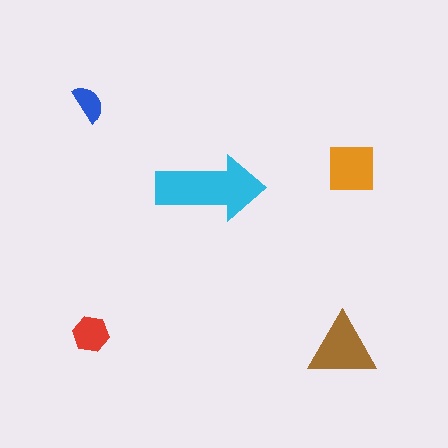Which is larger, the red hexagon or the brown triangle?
The brown triangle.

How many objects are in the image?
There are 5 objects in the image.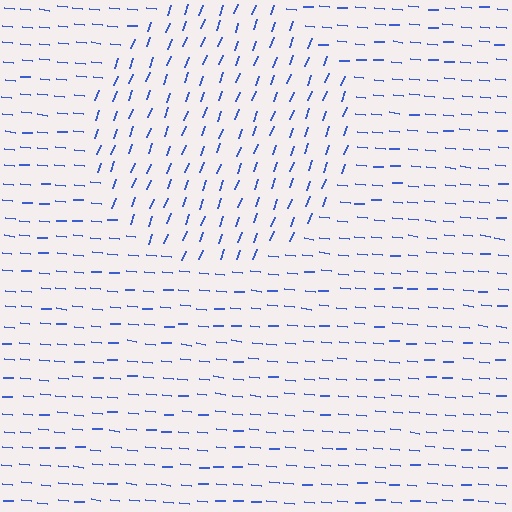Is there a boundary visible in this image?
Yes, there is a texture boundary formed by a change in line orientation.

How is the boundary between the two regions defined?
The boundary is defined purely by a change in line orientation (approximately 75 degrees difference). All lines are the same color and thickness.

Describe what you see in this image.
The image is filled with small blue line segments. A circle region in the image has lines oriented differently from the surrounding lines, creating a visible texture boundary.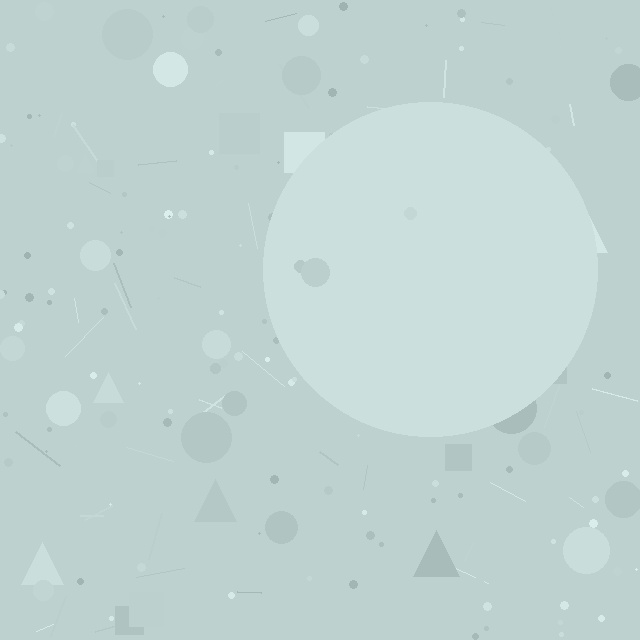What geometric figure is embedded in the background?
A circle is embedded in the background.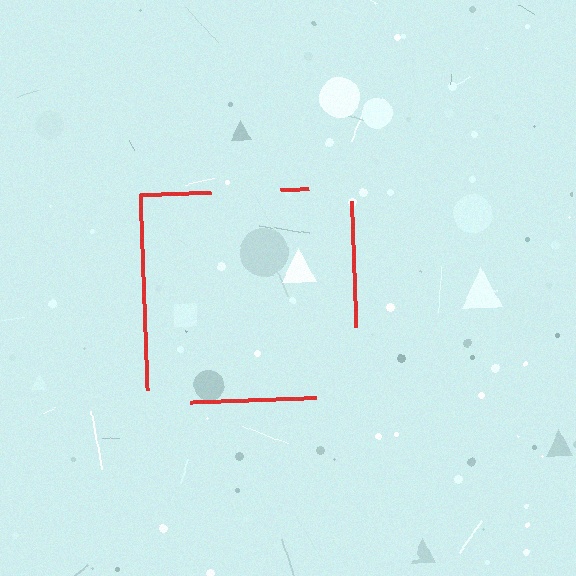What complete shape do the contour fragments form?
The contour fragments form a square.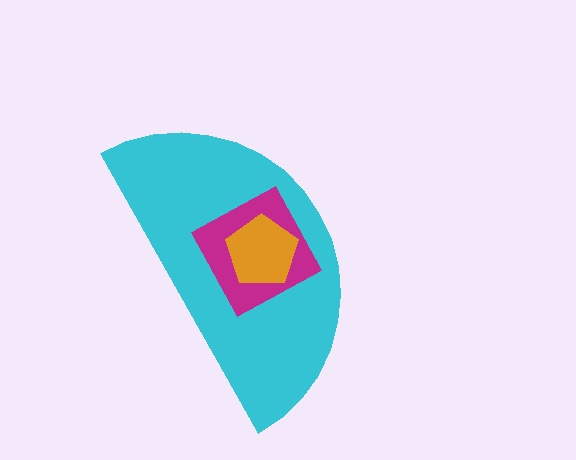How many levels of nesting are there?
3.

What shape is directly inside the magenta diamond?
The orange pentagon.